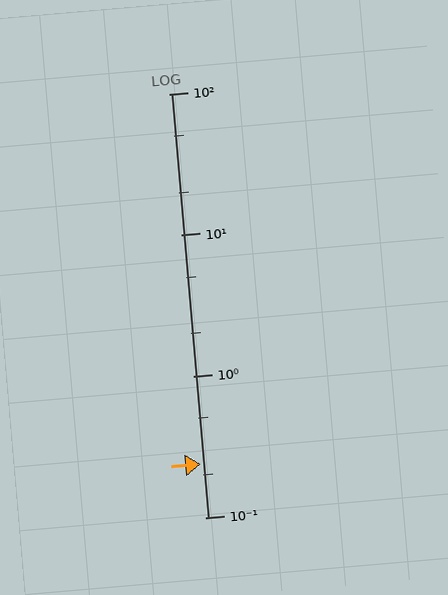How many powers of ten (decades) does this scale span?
The scale spans 3 decades, from 0.1 to 100.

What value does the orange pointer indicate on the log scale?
The pointer indicates approximately 0.24.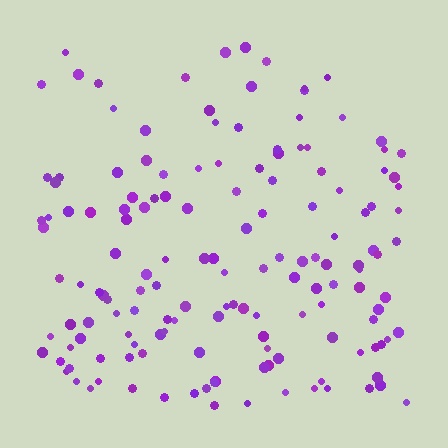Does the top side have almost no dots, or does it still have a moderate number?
Still a moderate number, just noticeably fewer than the bottom.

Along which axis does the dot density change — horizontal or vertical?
Vertical.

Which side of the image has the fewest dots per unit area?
The top.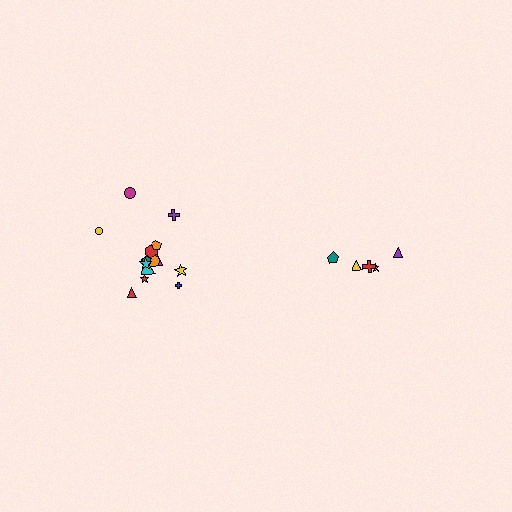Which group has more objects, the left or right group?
The left group.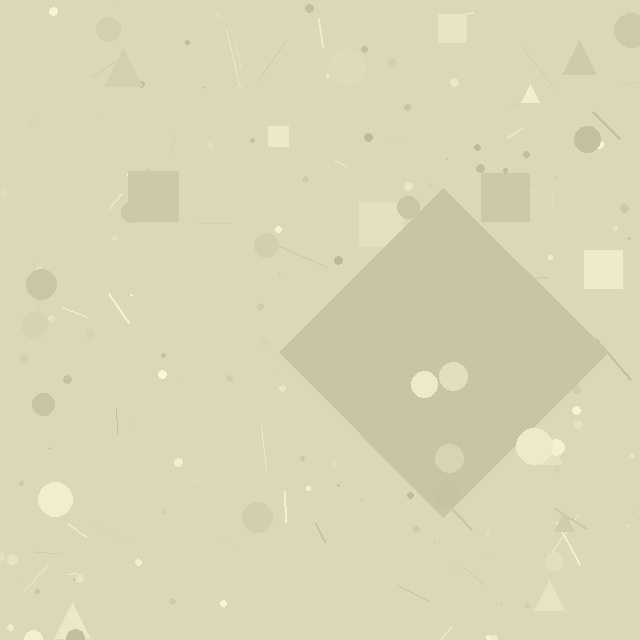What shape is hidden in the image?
A diamond is hidden in the image.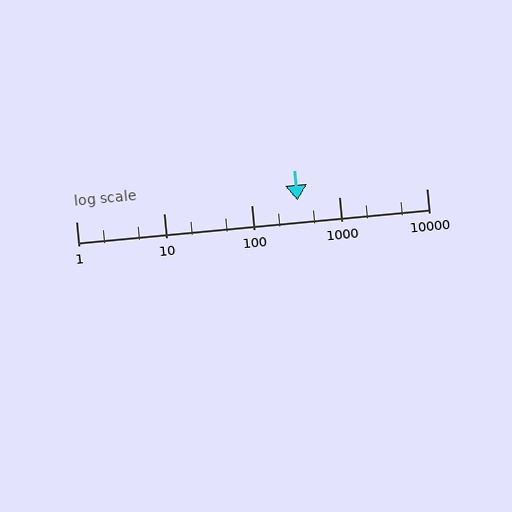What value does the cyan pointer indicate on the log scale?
The pointer indicates approximately 340.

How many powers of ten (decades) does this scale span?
The scale spans 4 decades, from 1 to 10000.